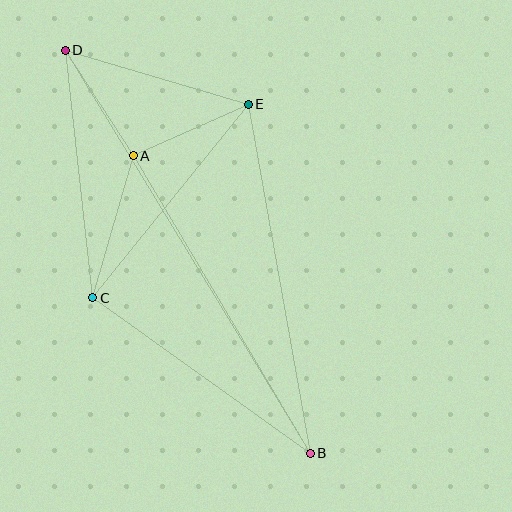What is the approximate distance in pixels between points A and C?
The distance between A and C is approximately 148 pixels.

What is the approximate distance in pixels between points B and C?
The distance between B and C is approximately 267 pixels.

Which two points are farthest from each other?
Points B and D are farthest from each other.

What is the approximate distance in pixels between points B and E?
The distance between B and E is approximately 354 pixels.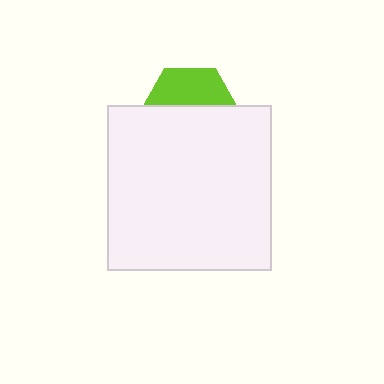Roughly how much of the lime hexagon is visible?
A small part of it is visible (roughly 40%).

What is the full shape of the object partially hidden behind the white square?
The partially hidden object is a lime hexagon.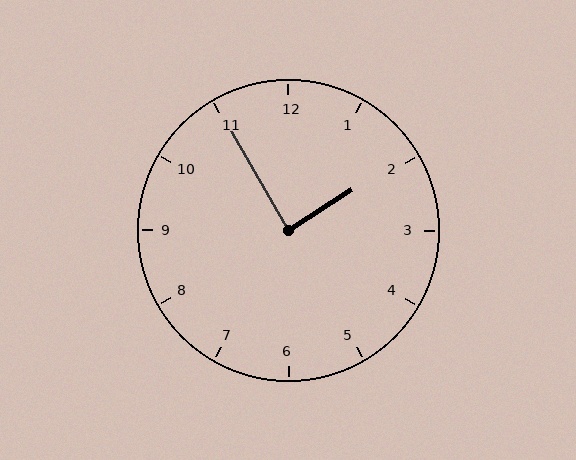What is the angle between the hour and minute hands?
Approximately 88 degrees.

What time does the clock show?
1:55.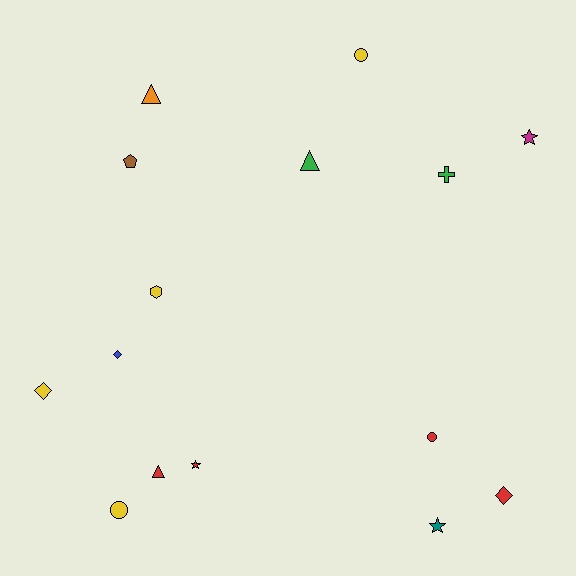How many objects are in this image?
There are 15 objects.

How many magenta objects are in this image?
There is 1 magenta object.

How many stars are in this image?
There are 3 stars.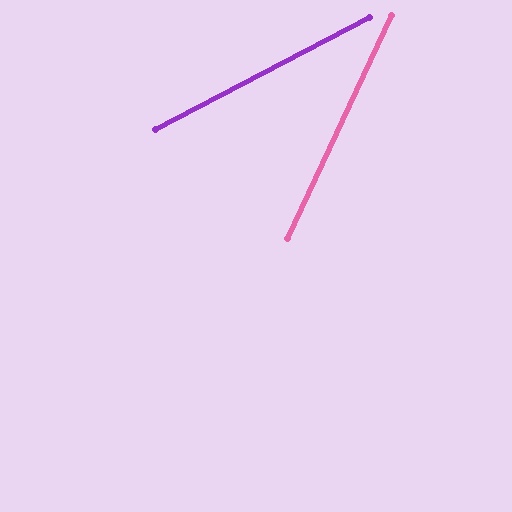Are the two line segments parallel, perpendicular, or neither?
Neither parallel nor perpendicular — they differ by about 37°.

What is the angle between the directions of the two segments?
Approximately 37 degrees.